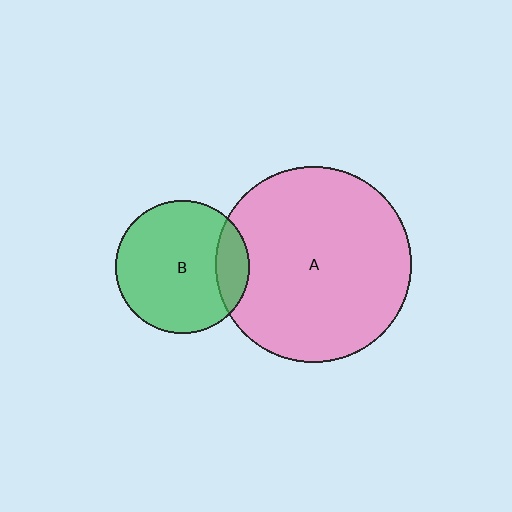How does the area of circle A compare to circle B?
Approximately 2.2 times.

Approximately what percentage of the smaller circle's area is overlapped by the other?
Approximately 15%.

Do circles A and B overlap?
Yes.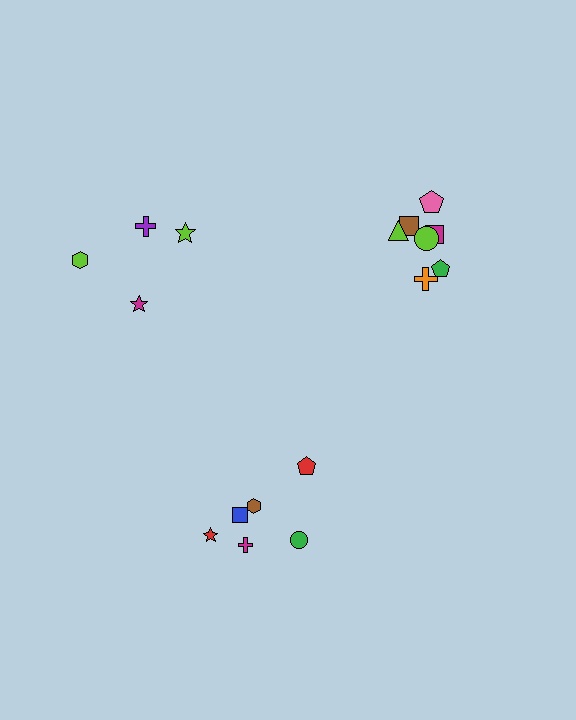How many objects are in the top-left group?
There are 4 objects.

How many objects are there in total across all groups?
There are 17 objects.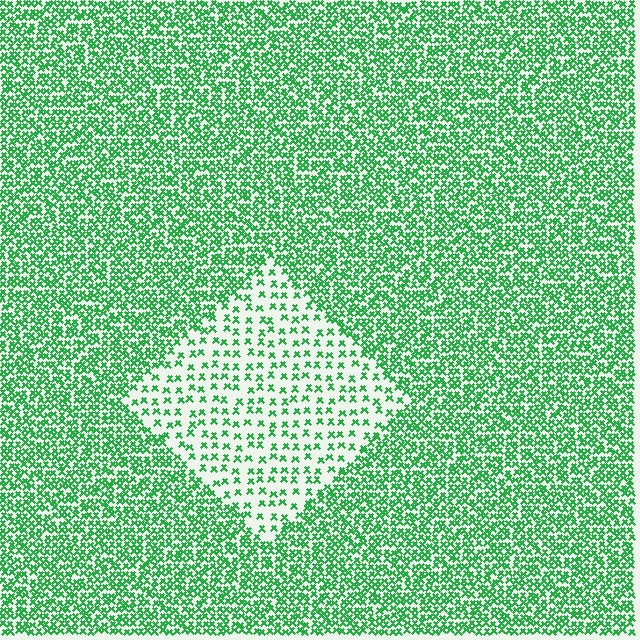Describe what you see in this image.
The image contains small green elements arranged at two different densities. A diamond-shaped region is visible where the elements are less densely packed than the surrounding area.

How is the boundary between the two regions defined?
The boundary is defined by a change in element density (approximately 2.6x ratio). All elements are the same color, size, and shape.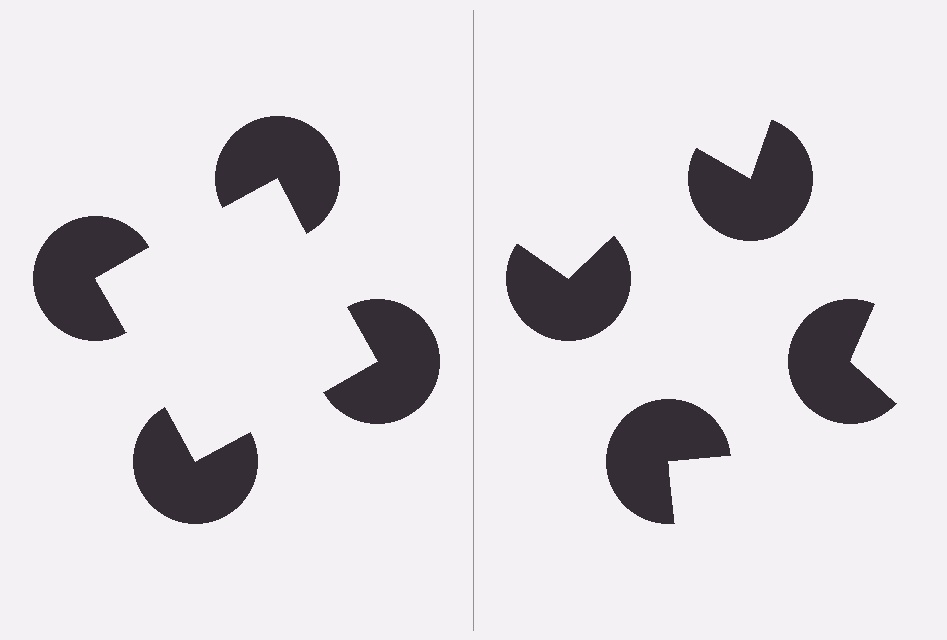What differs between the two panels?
The pac-man discs are positioned identically on both sides; only the wedge orientations differ. On the left they align to a square; on the right they are misaligned.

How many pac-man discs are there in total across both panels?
8 — 4 on each side.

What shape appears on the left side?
An illusory square.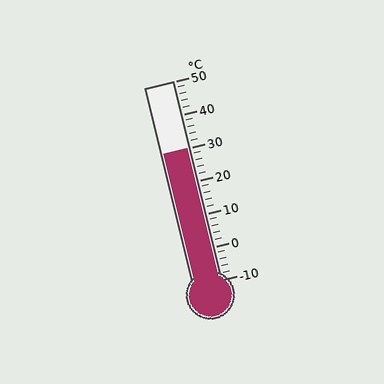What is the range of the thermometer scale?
The thermometer scale ranges from -10°C to 50°C.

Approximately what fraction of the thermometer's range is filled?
The thermometer is filled to approximately 65% of its range.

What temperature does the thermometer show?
The thermometer shows approximately 30°C.